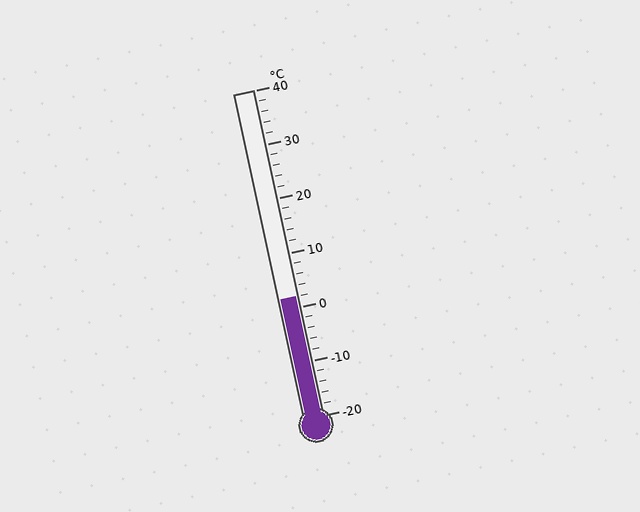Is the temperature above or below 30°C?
The temperature is below 30°C.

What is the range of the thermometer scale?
The thermometer scale ranges from -20°C to 40°C.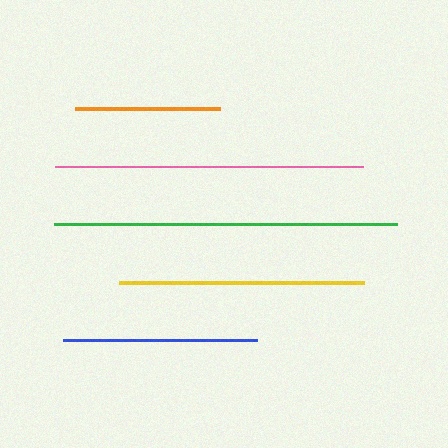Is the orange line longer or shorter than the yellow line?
The yellow line is longer than the orange line.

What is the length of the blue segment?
The blue segment is approximately 194 pixels long.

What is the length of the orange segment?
The orange segment is approximately 145 pixels long.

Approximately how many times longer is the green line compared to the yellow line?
The green line is approximately 1.4 times the length of the yellow line.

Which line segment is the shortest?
The orange line is the shortest at approximately 145 pixels.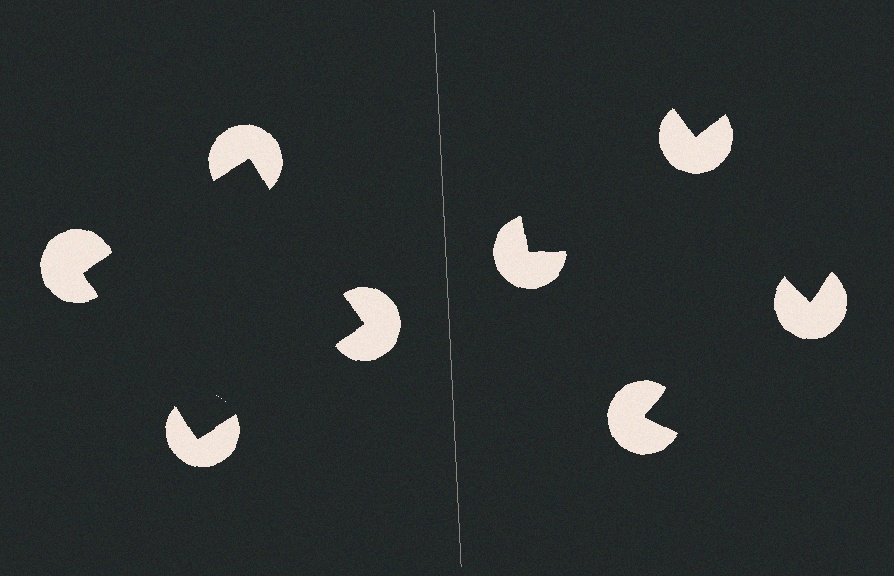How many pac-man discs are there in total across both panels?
8 — 4 on each side.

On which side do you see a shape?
An illusory square appears on the left side. On the right side the wedge cuts are rotated, so no coherent shape forms.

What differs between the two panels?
The pac-man discs are positioned identically on both sides; only the wedge orientations differ. On the left they align to a square; on the right they are misaligned.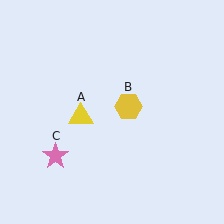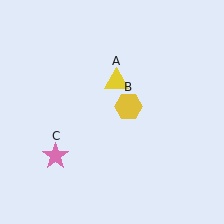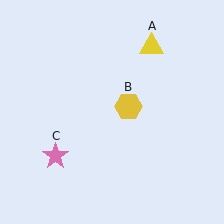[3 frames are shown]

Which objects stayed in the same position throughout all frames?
Yellow hexagon (object B) and pink star (object C) remained stationary.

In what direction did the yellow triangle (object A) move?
The yellow triangle (object A) moved up and to the right.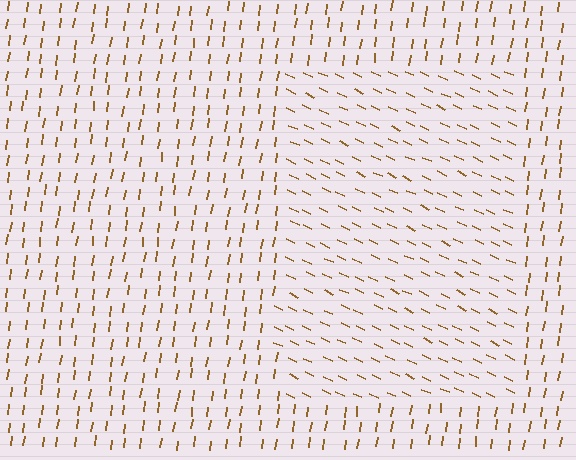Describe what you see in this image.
The image is filled with small brown line segments. A rectangle region in the image has lines oriented differently from the surrounding lines, creating a visible texture boundary.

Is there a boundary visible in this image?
Yes, there is a texture boundary formed by a change in line orientation.